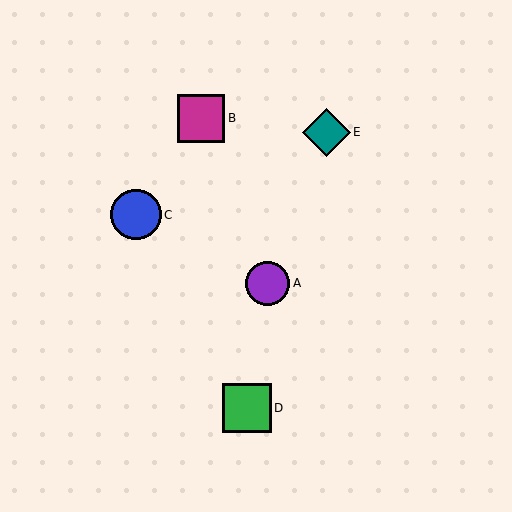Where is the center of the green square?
The center of the green square is at (247, 408).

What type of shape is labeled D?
Shape D is a green square.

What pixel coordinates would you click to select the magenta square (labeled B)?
Click at (201, 118) to select the magenta square B.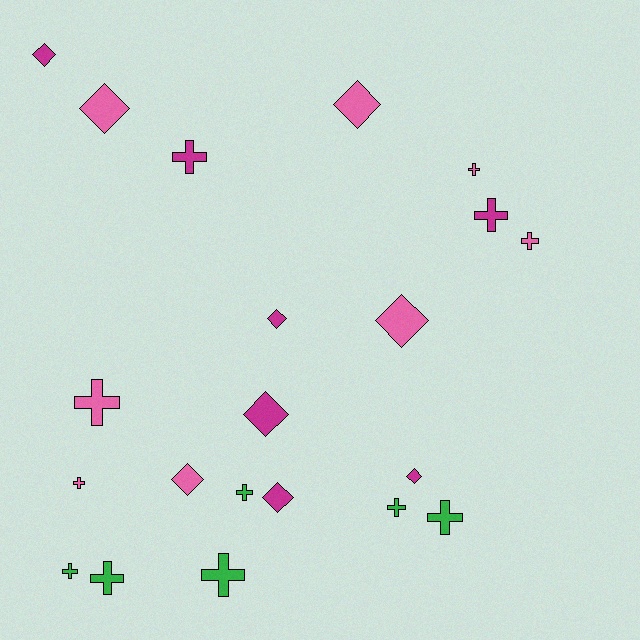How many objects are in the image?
There are 21 objects.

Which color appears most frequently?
Pink, with 8 objects.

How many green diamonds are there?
There are no green diamonds.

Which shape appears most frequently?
Cross, with 12 objects.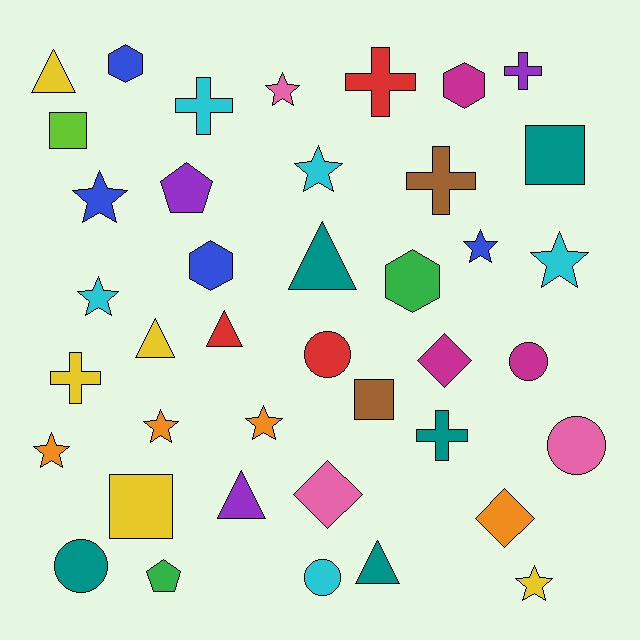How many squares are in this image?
There are 4 squares.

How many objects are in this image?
There are 40 objects.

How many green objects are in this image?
There are 2 green objects.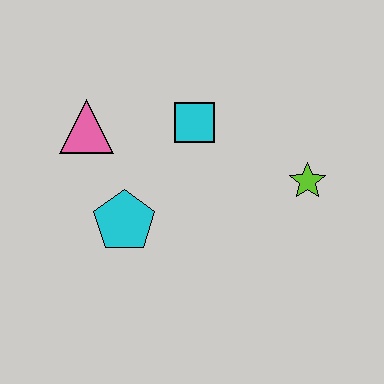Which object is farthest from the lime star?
The pink triangle is farthest from the lime star.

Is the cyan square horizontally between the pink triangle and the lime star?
Yes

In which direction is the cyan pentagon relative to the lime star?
The cyan pentagon is to the left of the lime star.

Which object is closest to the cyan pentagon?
The pink triangle is closest to the cyan pentagon.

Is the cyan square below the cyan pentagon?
No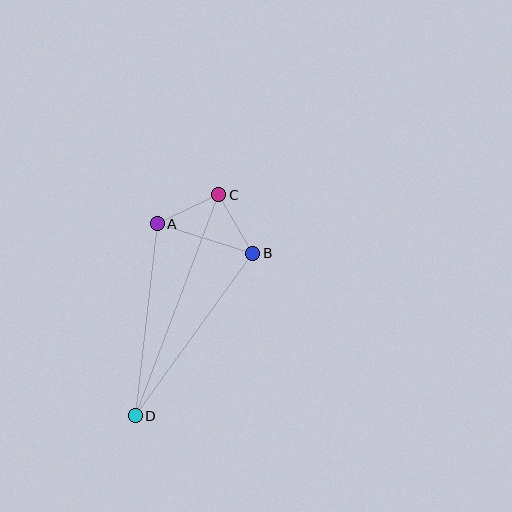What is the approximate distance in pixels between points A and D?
The distance between A and D is approximately 193 pixels.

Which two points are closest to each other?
Points B and C are closest to each other.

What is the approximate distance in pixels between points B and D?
The distance between B and D is approximately 201 pixels.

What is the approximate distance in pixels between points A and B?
The distance between A and B is approximately 100 pixels.